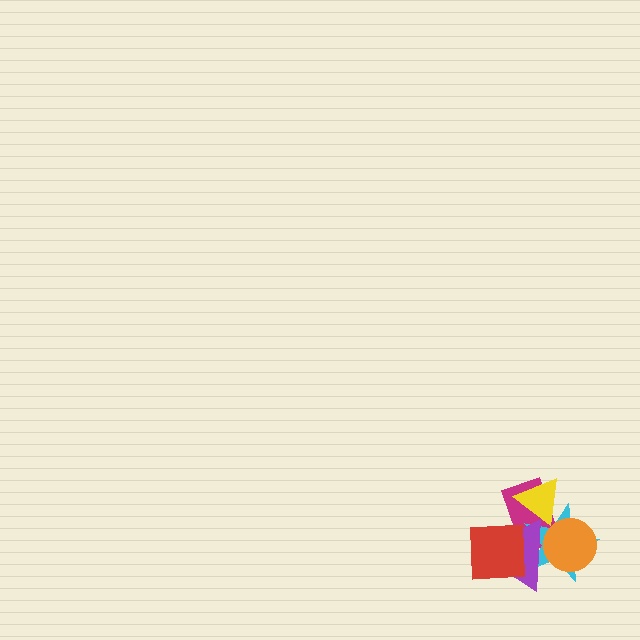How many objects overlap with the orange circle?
3 objects overlap with the orange circle.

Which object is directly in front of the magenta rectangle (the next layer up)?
The cyan star is directly in front of the magenta rectangle.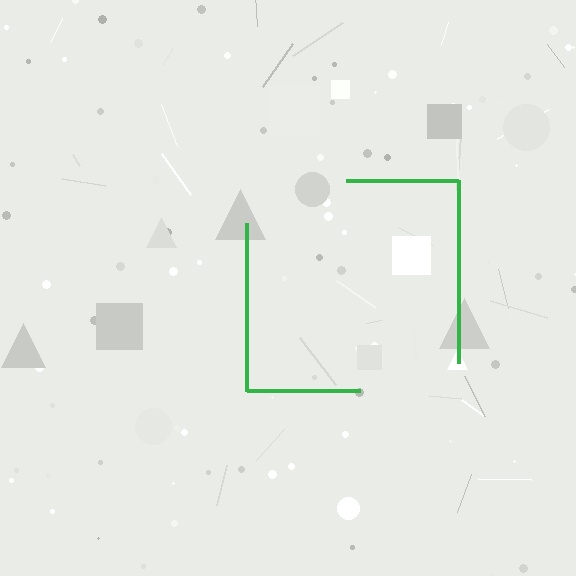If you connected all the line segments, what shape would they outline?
They would outline a square.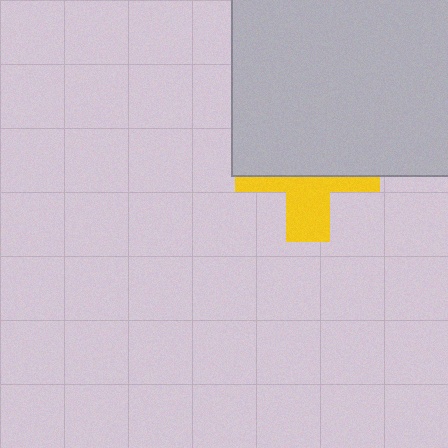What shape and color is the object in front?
The object in front is a light gray rectangle.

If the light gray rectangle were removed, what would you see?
You would see the complete yellow cross.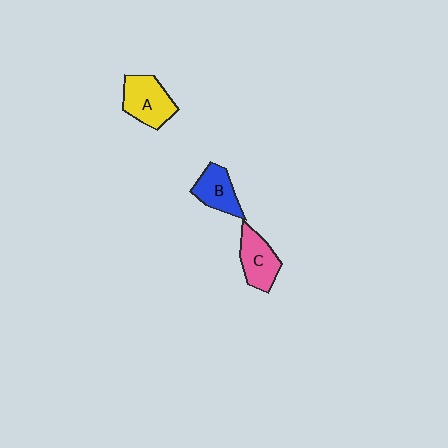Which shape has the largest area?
Shape A (yellow).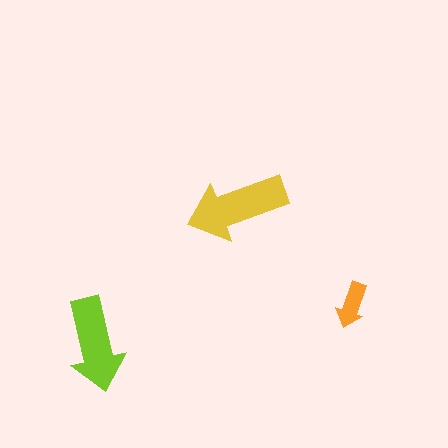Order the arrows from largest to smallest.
the yellow one, the lime one, the orange one.